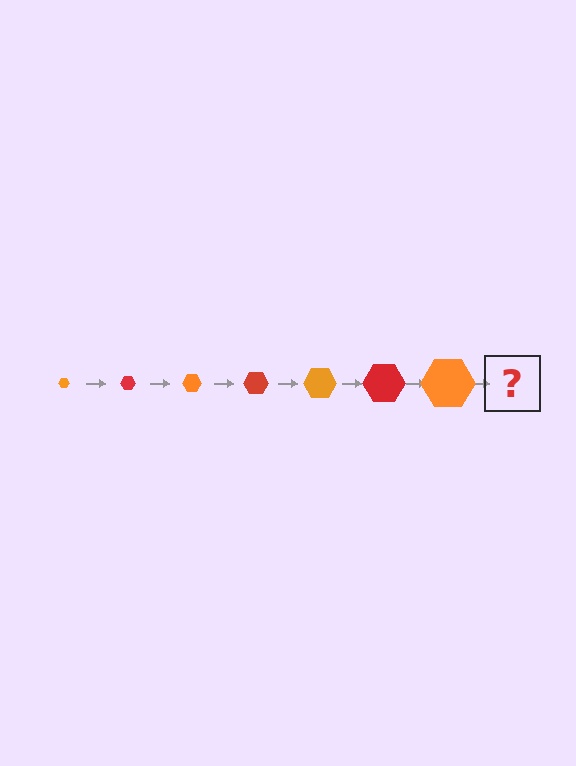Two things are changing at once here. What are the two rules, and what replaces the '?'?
The two rules are that the hexagon grows larger each step and the color cycles through orange and red. The '?' should be a red hexagon, larger than the previous one.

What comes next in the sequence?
The next element should be a red hexagon, larger than the previous one.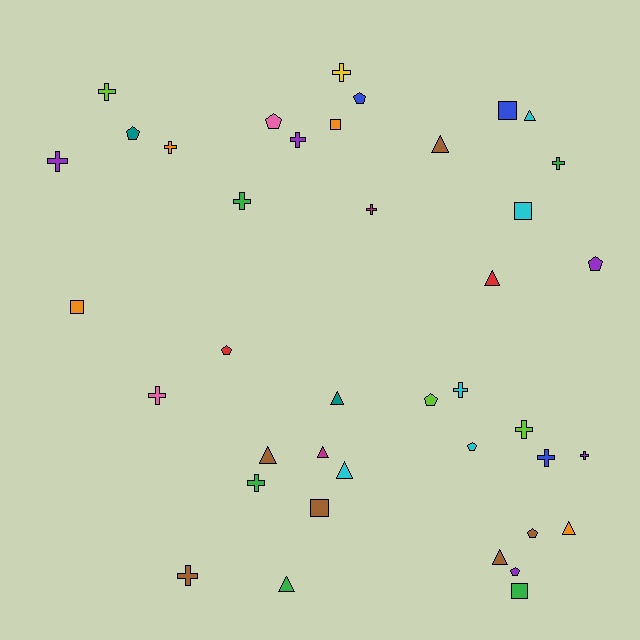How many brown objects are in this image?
There are 6 brown objects.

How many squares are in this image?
There are 6 squares.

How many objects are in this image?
There are 40 objects.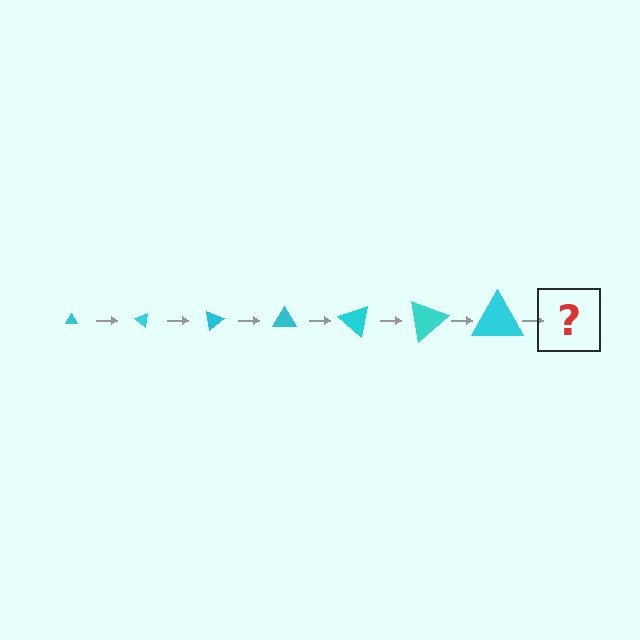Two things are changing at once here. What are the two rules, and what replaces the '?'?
The two rules are that the triangle grows larger each step and it rotates 40 degrees each step. The '?' should be a triangle, larger than the previous one and rotated 280 degrees from the start.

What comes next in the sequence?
The next element should be a triangle, larger than the previous one and rotated 280 degrees from the start.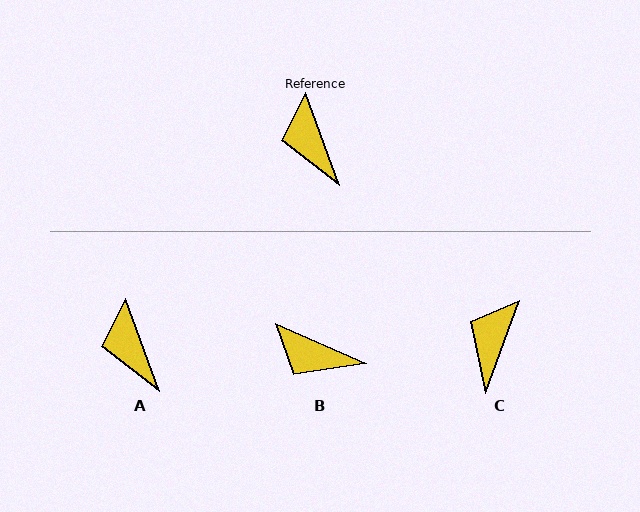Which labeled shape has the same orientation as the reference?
A.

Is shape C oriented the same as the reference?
No, it is off by about 40 degrees.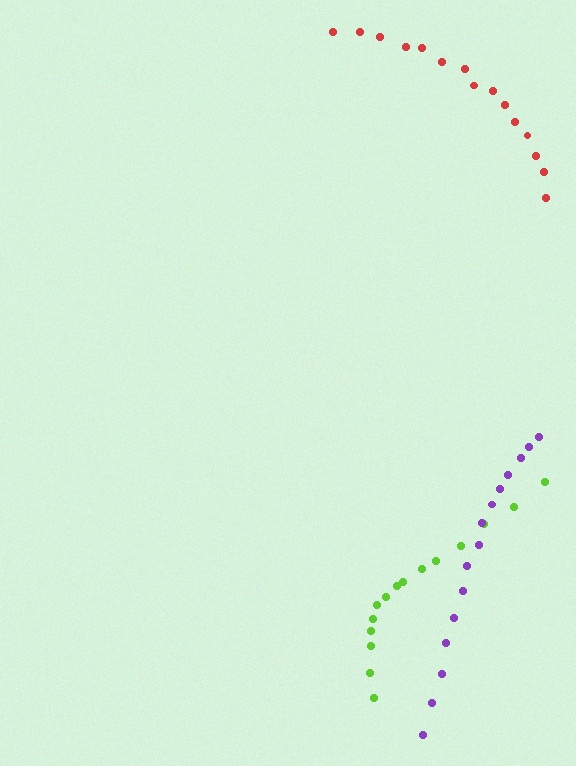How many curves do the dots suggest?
There are 3 distinct paths.